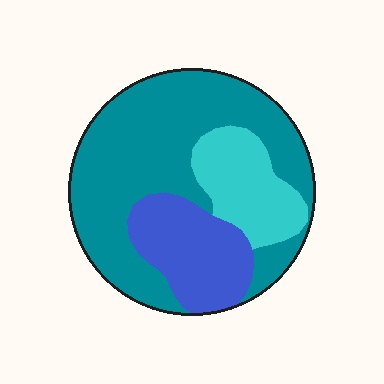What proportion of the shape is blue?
Blue takes up less than a quarter of the shape.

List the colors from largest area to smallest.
From largest to smallest: teal, blue, cyan.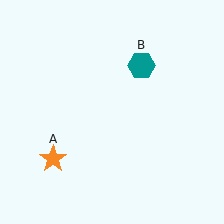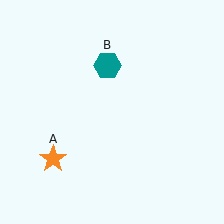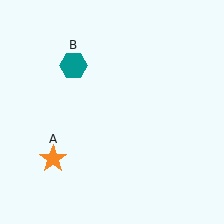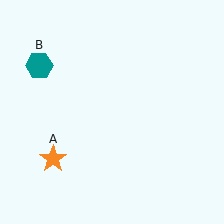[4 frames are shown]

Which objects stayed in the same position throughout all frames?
Orange star (object A) remained stationary.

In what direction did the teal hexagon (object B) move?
The teal hexagon (object B) moved left.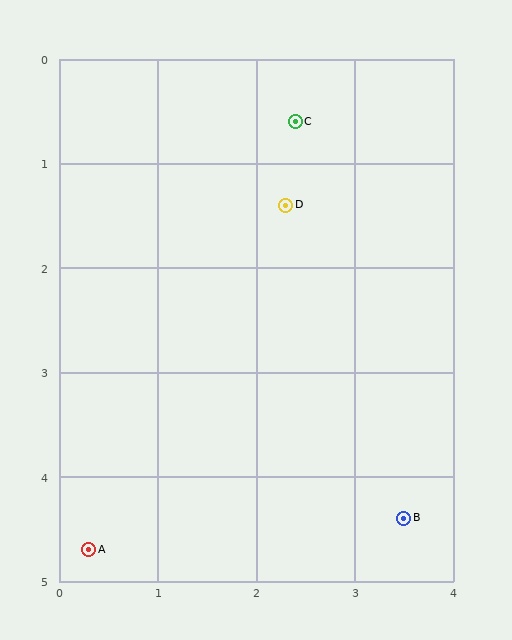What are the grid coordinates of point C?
Point C is at approximately (2.4, 0.6).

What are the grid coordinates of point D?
Point D is at approximately (2.3, 1.4).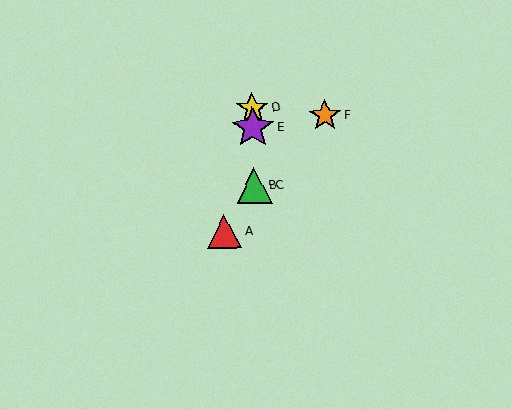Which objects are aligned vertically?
Objects B, C, D, E are aligned vertically.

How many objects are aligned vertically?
4 objects (B, C, D, E) are aligned vertically.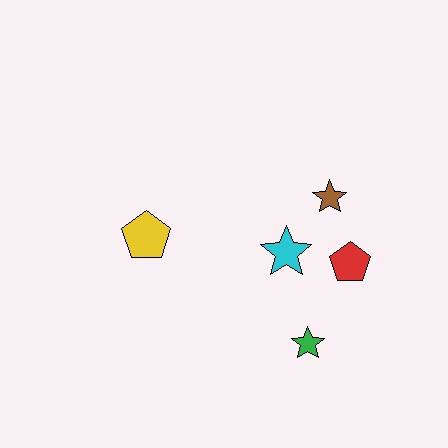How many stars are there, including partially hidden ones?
There are 3 stars.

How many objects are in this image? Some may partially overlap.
There are 5 objects.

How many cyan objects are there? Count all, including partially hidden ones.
There is 1 cyan object.